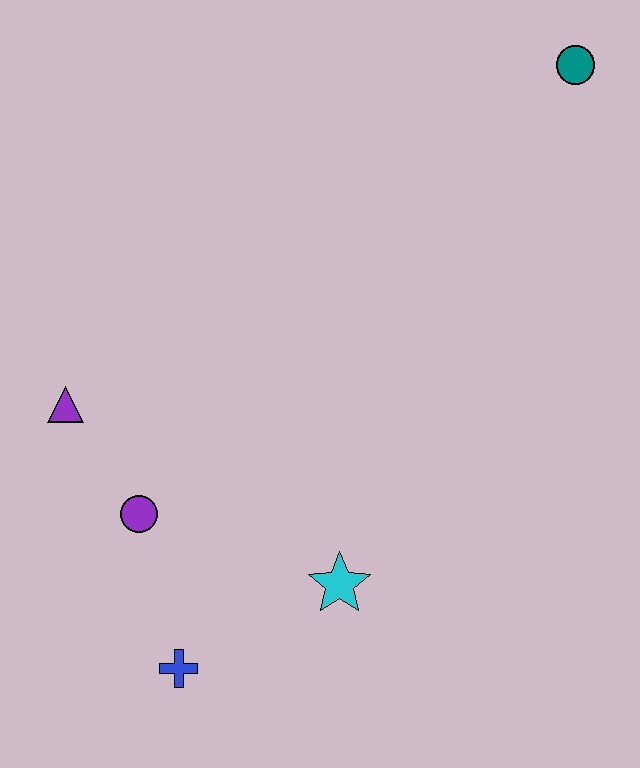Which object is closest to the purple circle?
The purple triangle is closest to the purple circle.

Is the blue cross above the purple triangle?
No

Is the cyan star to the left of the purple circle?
No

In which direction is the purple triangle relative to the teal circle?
The purple triangle is to the left of the teal circle.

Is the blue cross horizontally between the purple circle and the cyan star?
Yes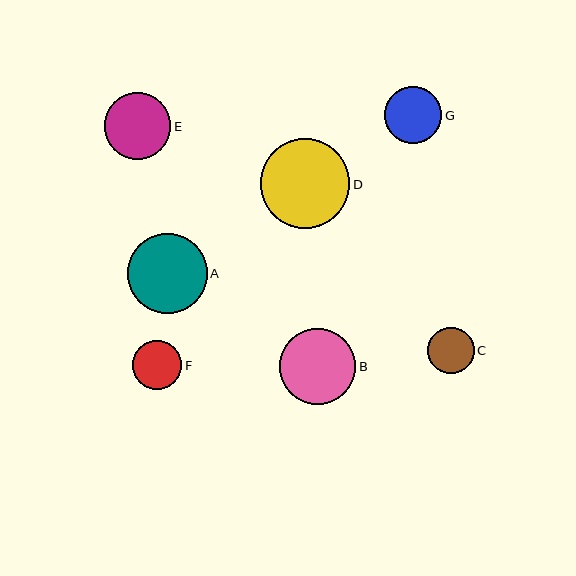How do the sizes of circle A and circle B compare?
Circle A and circle B are approximately the same size.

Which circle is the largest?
Circle D is the largest with a size of approximately 90 pixels.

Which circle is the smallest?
Circle C is the smallest with a size of approximately 47 pixels.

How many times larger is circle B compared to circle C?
Circle B is approximately 1.7 times the size of circle C.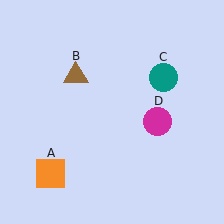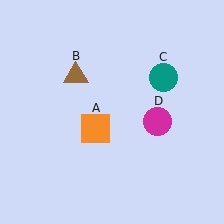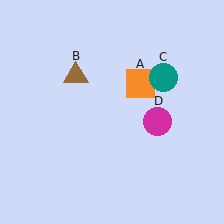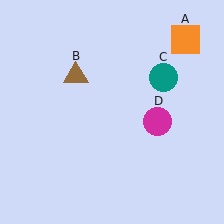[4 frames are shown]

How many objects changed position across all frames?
1 object changed position: orange square (object A).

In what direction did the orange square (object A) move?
The orange square (object A) moved up and to the right.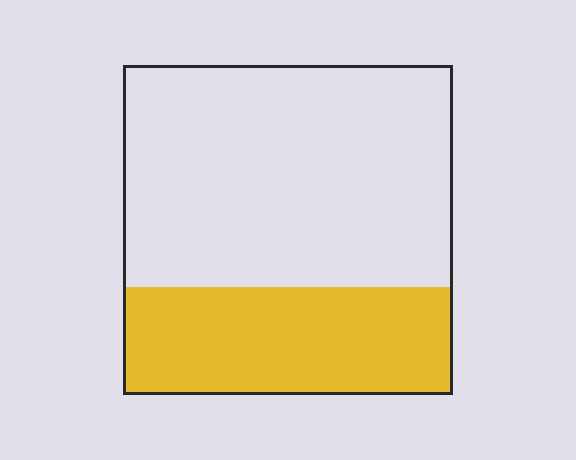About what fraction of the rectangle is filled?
About one third (1/3).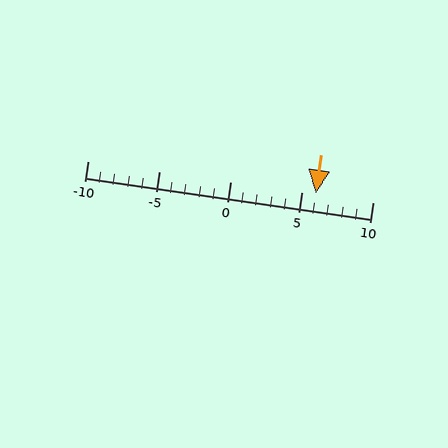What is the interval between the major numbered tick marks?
The major tick marks are spaced 5 units apart.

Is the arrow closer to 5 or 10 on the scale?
The arrow is closer to 5.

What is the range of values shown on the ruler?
The ruler shows values from -10 to 10.